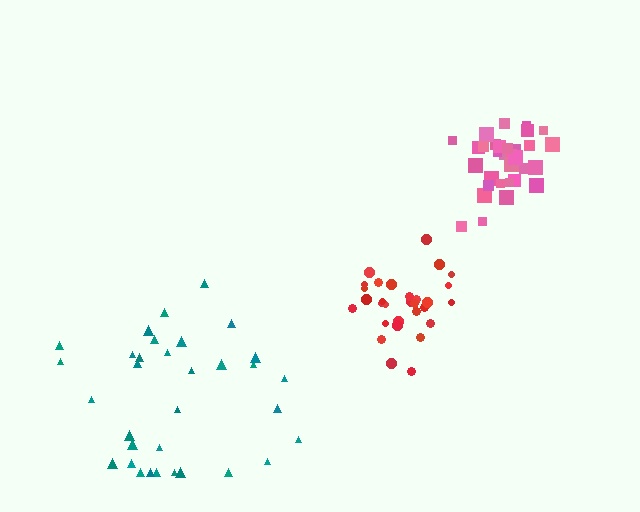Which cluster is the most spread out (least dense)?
Teal.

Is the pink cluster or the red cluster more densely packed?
Pink.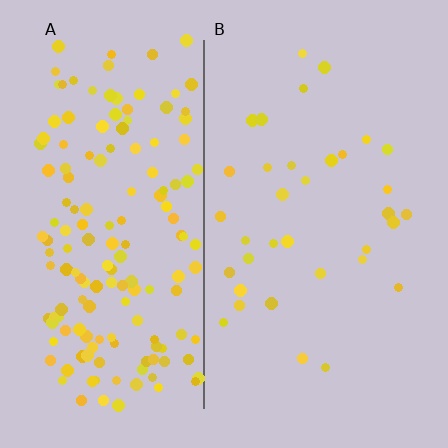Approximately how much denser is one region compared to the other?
Approximately 4.6× — region A over region B.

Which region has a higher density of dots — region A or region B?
A (the left).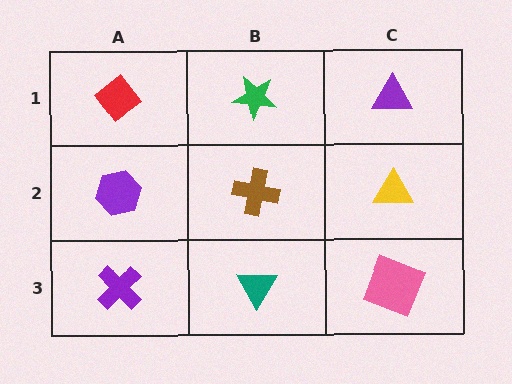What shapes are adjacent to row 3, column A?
A purple hexagon (row 2, column A), a teal triangle (row 3, column B).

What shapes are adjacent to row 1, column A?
A purple hexagon (row 2, column A), a green star (row 1, column B).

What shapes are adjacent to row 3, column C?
A yellow triangle (row 2, column C), a teal triangle (row 3, column B).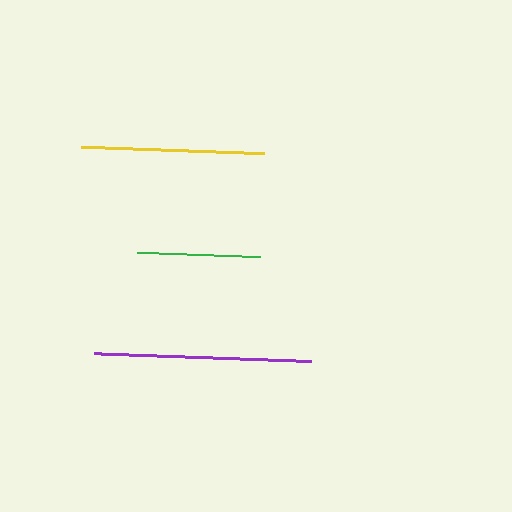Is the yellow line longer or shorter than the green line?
The yellow line is longer than the green line.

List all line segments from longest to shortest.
From longest to shortest: purple, yellow, green.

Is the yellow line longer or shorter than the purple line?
The purple line is longer than the yellow line.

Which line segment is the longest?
The purple line is the longest at approximately 217 pixels.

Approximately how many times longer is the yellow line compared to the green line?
The yellow line is approximately 1.5 times the length of the green line.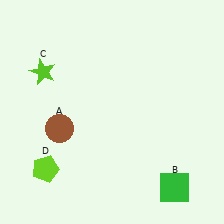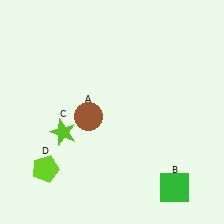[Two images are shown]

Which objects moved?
The objects that moved are: the brown circle (A), the lime star (C).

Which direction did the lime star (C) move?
The lime star (C) moved down.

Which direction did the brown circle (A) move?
The brown circle (A) moved right.